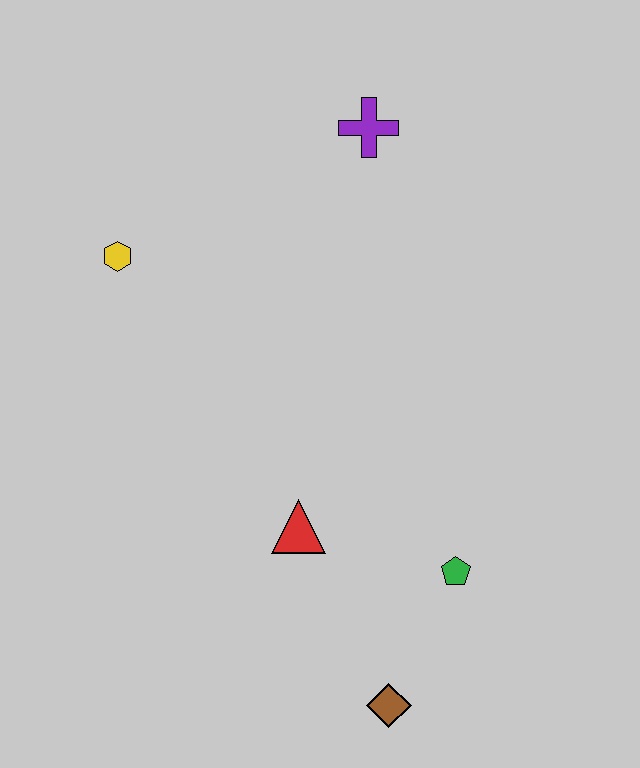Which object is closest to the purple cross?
The yellow hexagon is closest to the purple cross.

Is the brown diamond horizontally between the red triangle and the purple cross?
No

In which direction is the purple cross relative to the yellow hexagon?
The purple cross is to the right of the yellow hexagon.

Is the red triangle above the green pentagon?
Yes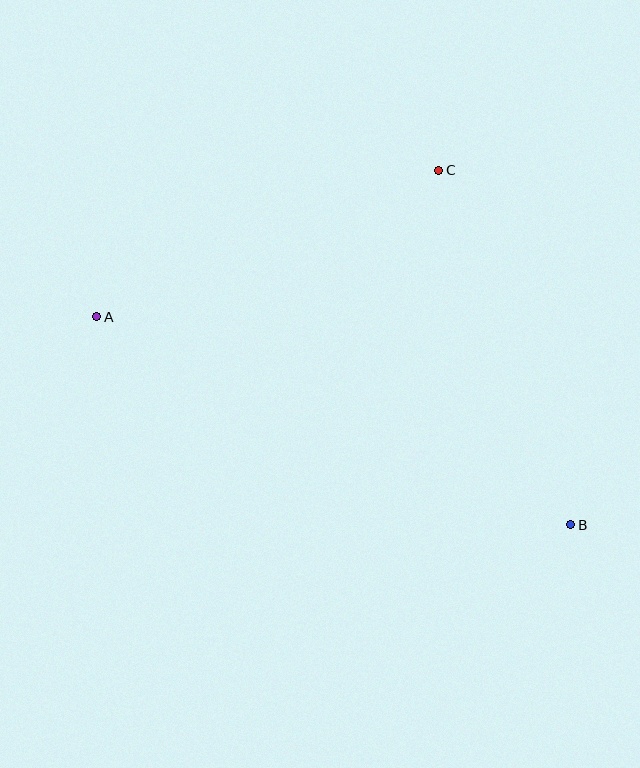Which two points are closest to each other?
Points A and C are closest to each other.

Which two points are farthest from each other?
Points A and B are farthest from each other.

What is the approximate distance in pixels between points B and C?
The distance between B and C is approximately 378 pixels.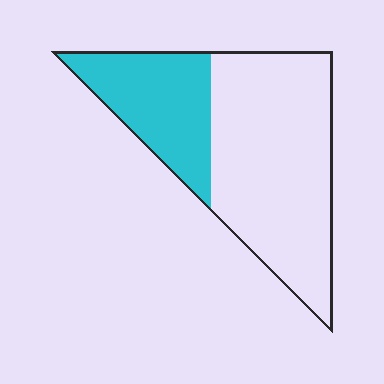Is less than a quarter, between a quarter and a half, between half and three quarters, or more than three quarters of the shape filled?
Between a quarter and a half.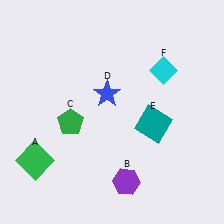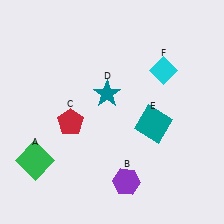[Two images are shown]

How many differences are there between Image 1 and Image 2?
There are 2 differences between the two images.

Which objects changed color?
C changed from green to red. D changed from blue to teal.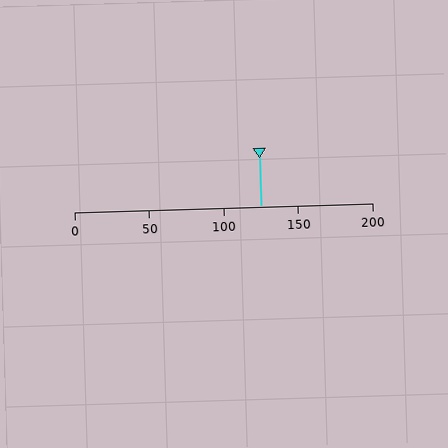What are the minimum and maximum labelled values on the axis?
The axis runs from 0 to 200.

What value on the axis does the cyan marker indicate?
The marker indicates approximately 125.